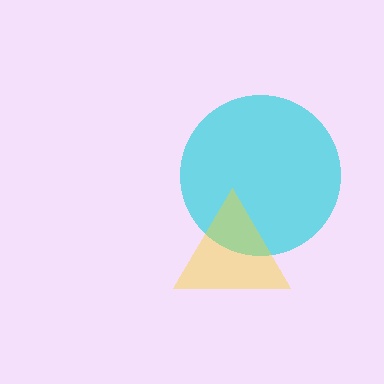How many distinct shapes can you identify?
There are 2 distinct shapes: a cyan circle, a yellow triangle.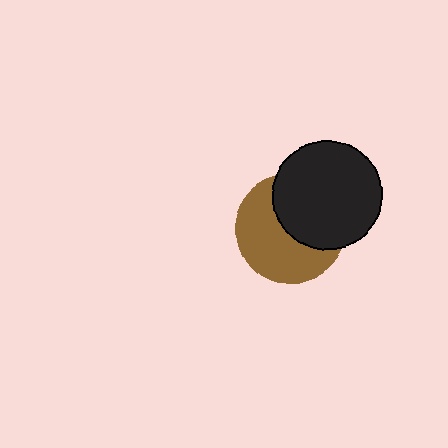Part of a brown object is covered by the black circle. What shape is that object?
It is a circle.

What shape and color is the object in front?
The object in front is a black circle.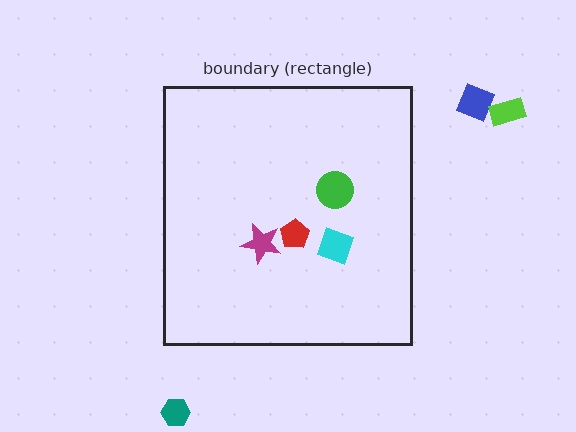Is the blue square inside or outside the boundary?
Outside.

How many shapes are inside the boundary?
4 inside, 3 outside.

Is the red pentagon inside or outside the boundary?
Inside.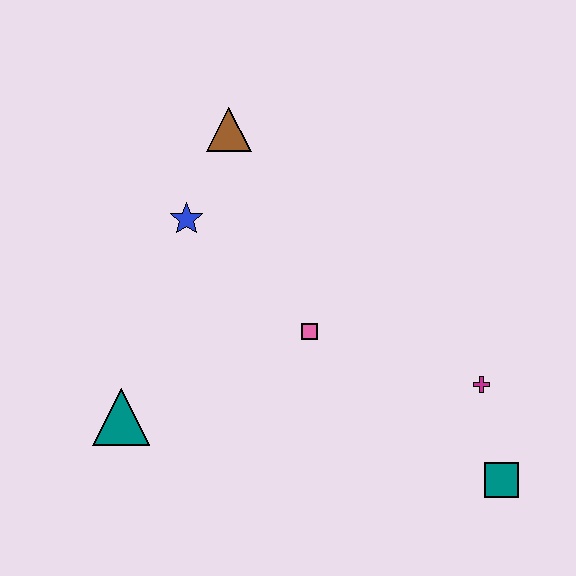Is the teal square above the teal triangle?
No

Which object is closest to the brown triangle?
The blue star is closest to the brown triangle.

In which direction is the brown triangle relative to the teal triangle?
The brown triangle is above the teal triangle.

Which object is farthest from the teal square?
The brown triangle is farthest from the teal square.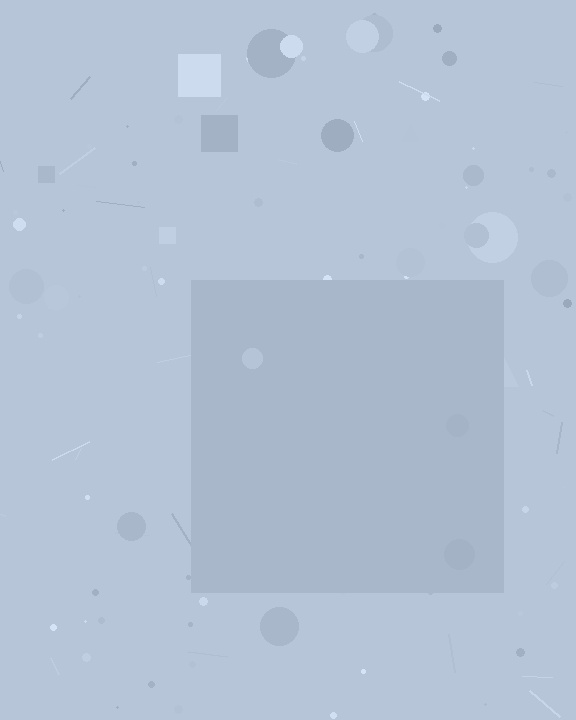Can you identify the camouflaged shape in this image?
The camouflaged shape is a square.